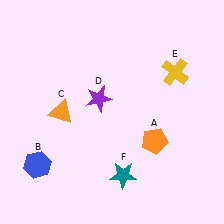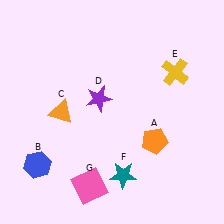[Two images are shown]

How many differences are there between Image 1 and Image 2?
There is 1 difference between the two images.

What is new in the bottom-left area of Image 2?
A pink square (G) was added in the bottom-left area of Image 2.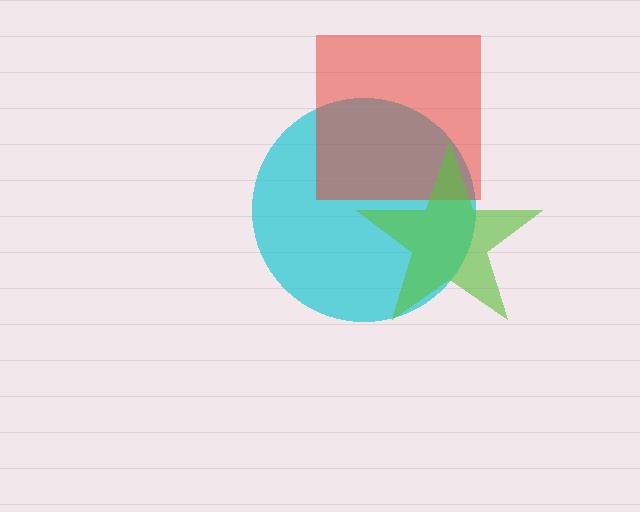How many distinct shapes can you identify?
There are 3 distinct shapes: a cyan circle, a red square, a lime star.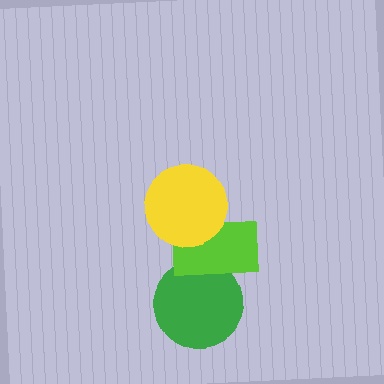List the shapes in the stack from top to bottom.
From top to bottom: the yellow circle, the lime rectangle, the green circle.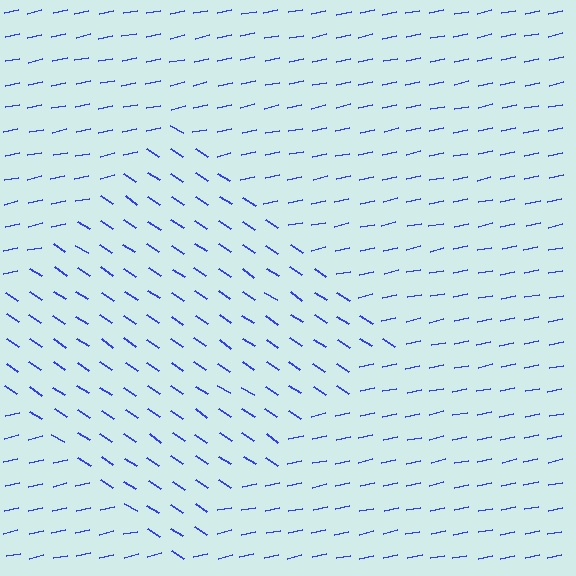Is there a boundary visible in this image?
Yes, there is a texture boundary formed by a change in line orientation.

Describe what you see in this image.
The image is filled with small blue line segments. A diamond region in the image has lines oriented differently from the surrounding lines, creating a visible texture boundary.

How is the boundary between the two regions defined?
The boundary is defined purely by a change in line orientation (approximately 45 degrees difference). All lines are the same color and thickness.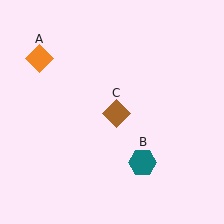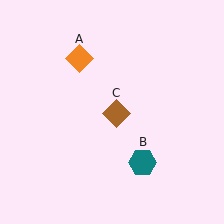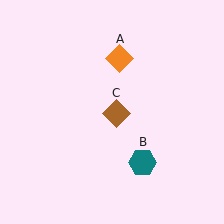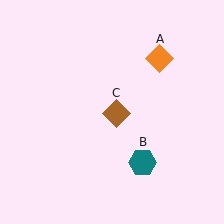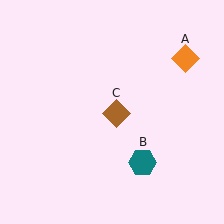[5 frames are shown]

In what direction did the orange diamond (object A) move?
The orange diamond (object A) moved right.